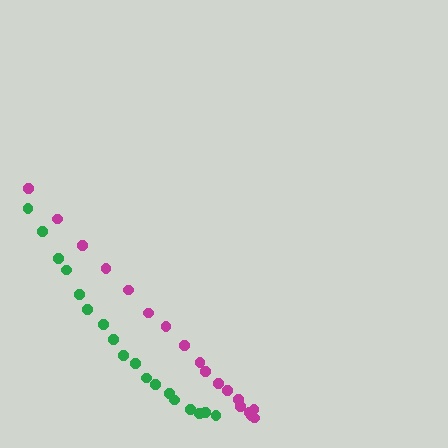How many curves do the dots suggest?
There are 2 distinct paths.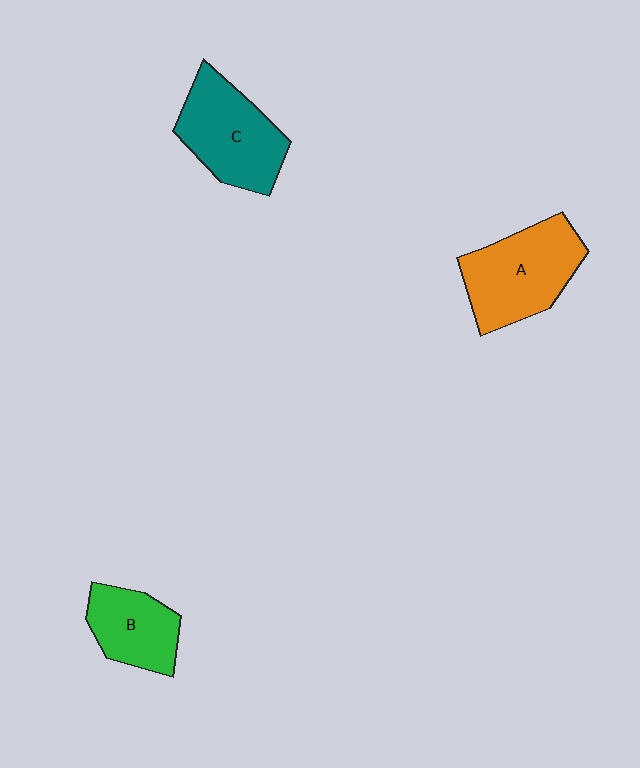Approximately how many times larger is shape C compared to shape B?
Approximately 1.4 times.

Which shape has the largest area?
Shape A (orange).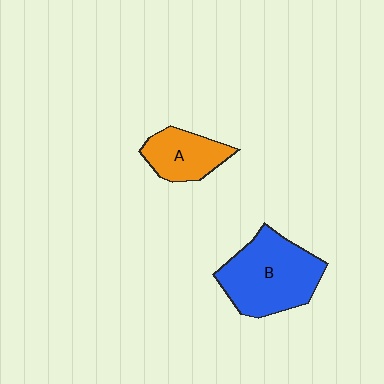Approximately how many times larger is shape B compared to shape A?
Approximately 1.8 times.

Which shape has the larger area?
Shape B (blue).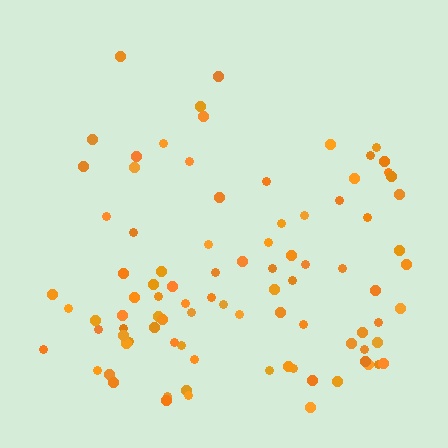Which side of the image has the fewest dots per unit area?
The top.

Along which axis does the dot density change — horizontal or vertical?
Vertical.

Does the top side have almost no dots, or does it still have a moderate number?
Still a moderate number, just noticeably fewer than the bottom.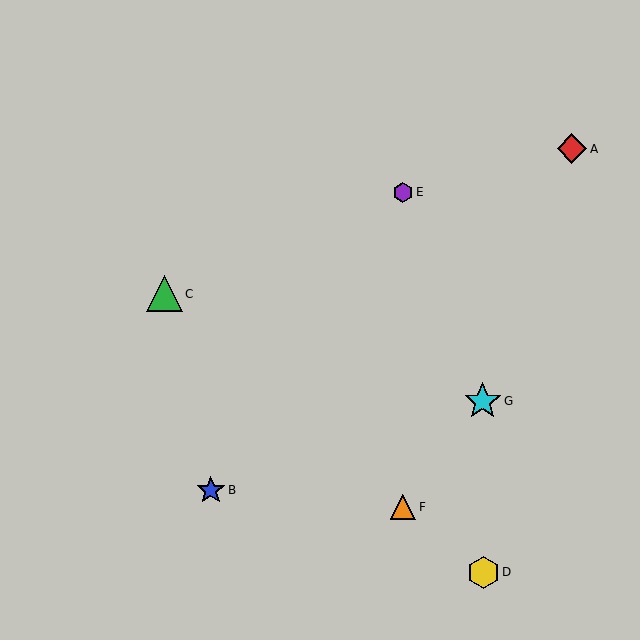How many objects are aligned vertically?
2 objects (E, F) are aligned vertically.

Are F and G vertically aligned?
No, F is at x≈403 and G is at x≈483.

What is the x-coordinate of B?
Object B is at x≈211.